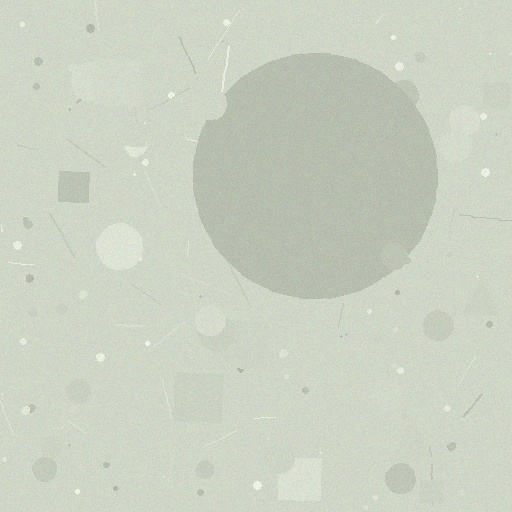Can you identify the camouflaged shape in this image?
The camouflaged shape is a circle.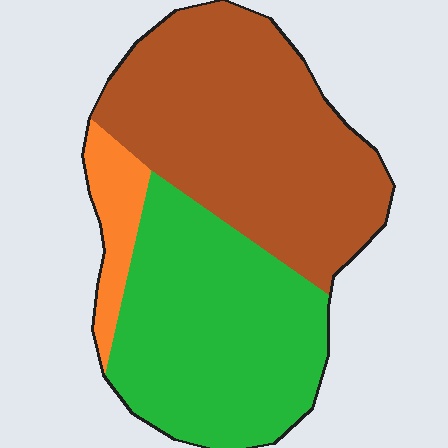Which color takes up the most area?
Brown, at roughly 50%.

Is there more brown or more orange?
Brown.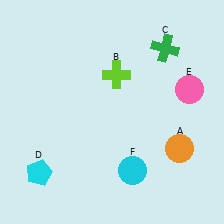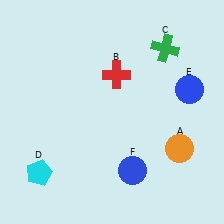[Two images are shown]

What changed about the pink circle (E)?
In Image 1, E is pink. In Image 2, it changed to blue.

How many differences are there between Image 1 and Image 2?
There are 3 differences between the two images.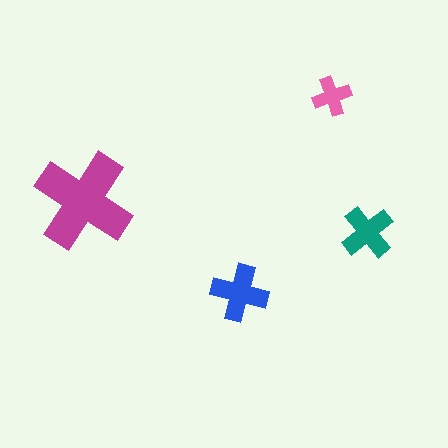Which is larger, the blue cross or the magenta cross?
The magenta one.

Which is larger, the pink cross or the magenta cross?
The magenta one.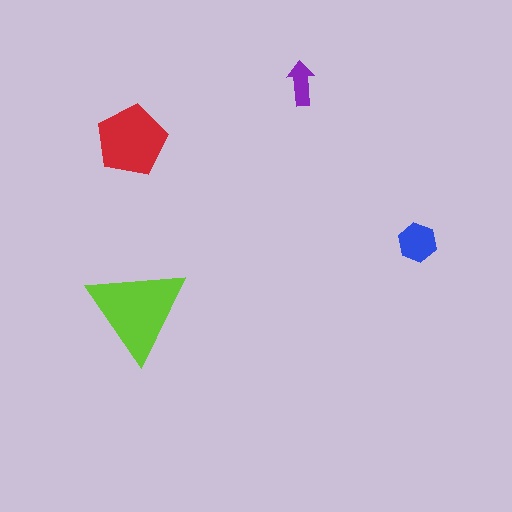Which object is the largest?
The lime triangle.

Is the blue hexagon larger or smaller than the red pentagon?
Smaller.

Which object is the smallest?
The purple arrow.